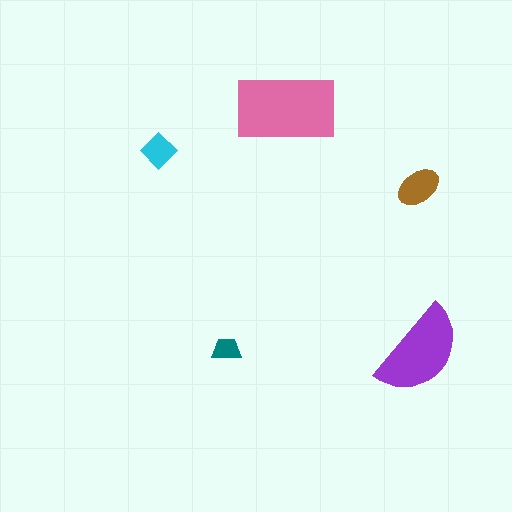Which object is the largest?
The pink rectangle.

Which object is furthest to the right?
The purple semicircle is rightmost.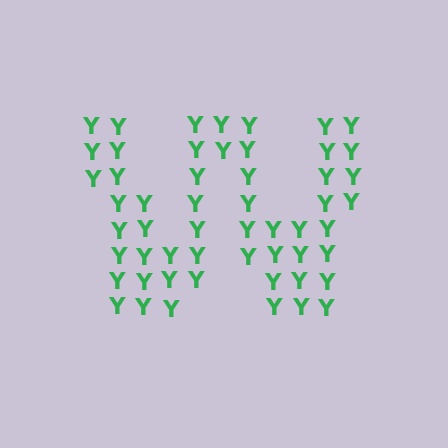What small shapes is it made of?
It is made of small letter Y's.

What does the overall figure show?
The overall figure shows the letter W.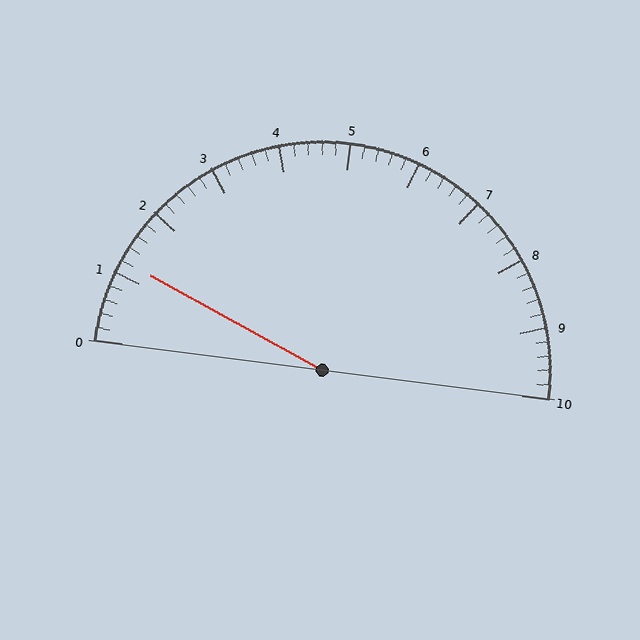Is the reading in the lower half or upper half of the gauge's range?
The reading is in the lower half of the range (0 to 10).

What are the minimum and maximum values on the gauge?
The gauge ranges from 0 to 10.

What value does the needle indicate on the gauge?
The needle indicates approximately 1.2.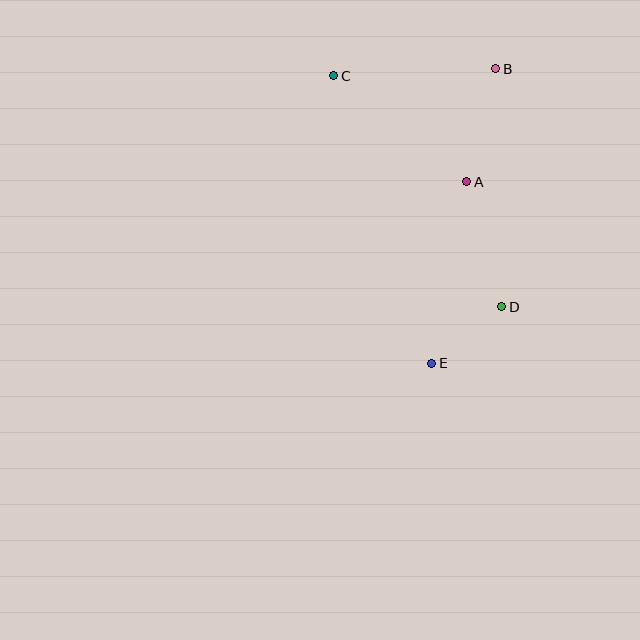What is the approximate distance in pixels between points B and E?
The distance between B and E is approximately 301 pixels.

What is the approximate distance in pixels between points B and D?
The distance between B and D is approximately 238 pixels.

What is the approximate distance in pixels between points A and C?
The distance between A and C is approximately 171 pixels.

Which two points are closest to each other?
Points D and E are closest to each other.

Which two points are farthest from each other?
Points C and E are farthest from each other.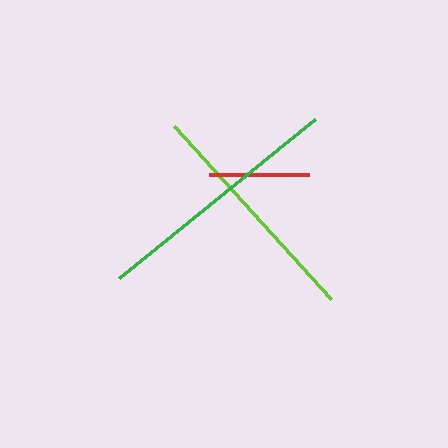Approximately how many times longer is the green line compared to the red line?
The green line is approximately 2.5 times the length of the red line.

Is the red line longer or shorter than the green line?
The green line is longer than the red line.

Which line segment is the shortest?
The red line is the shortest at approximately 99 pixels.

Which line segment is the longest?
The green line is the longest at approximately 252 pixels.